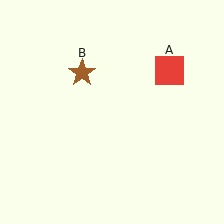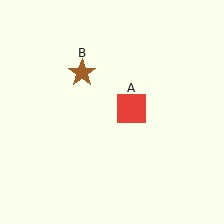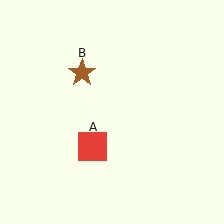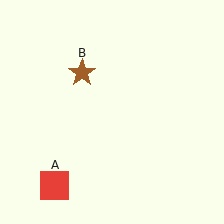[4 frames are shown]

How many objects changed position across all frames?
1 object changed position: red square (object A).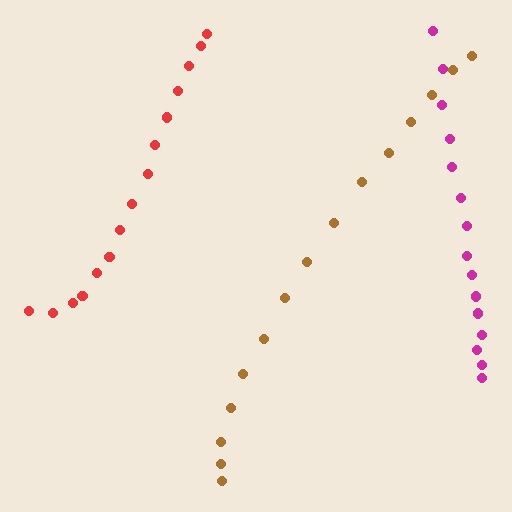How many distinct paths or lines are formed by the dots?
There are 3 distinct paths.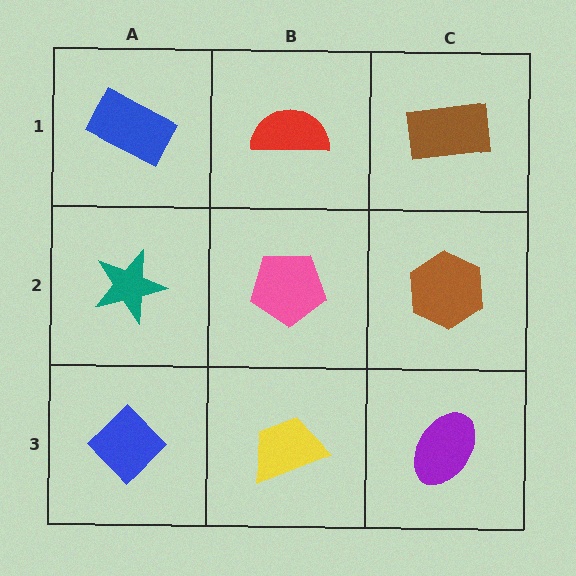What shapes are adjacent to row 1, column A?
A teal star (row 2, column A), a red semicircle (row 1, column B).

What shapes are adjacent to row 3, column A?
A teal star (row 2, column A), a yellow trapezoid (row 3, column B).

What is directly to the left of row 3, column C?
A yellow trapezoid.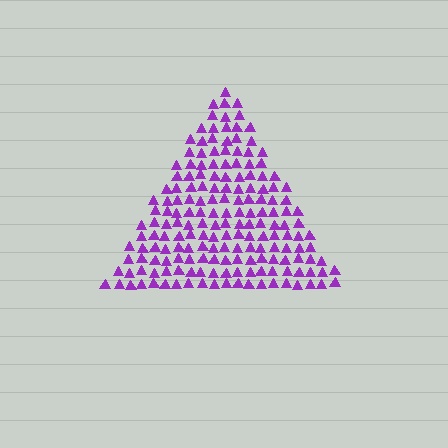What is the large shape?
The large shape is a triangle.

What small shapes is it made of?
It is made of small triangles.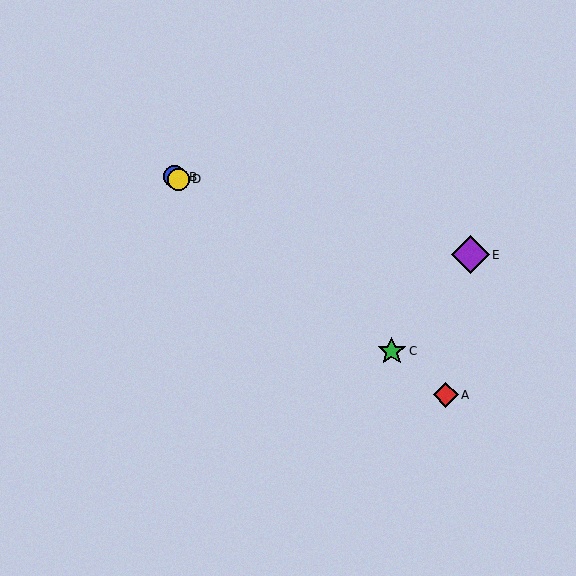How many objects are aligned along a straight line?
4 objects (A, B, C, D) are aligned along a straight line.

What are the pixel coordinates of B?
Object B is at (175, 177).